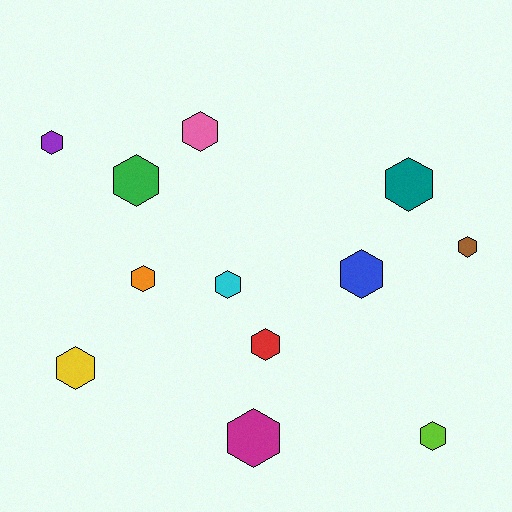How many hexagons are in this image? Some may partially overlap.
There are 12 hexagons.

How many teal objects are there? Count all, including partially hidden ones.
There is 1 teal object.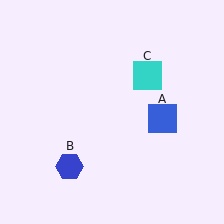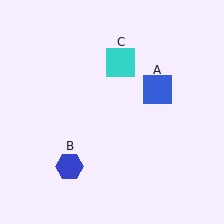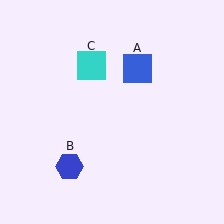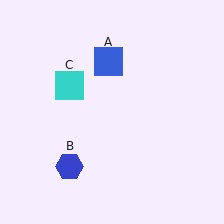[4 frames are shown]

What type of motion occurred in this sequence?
The blue square (object A), cyan square (object C) rotated counterclockwise around the center of the scene.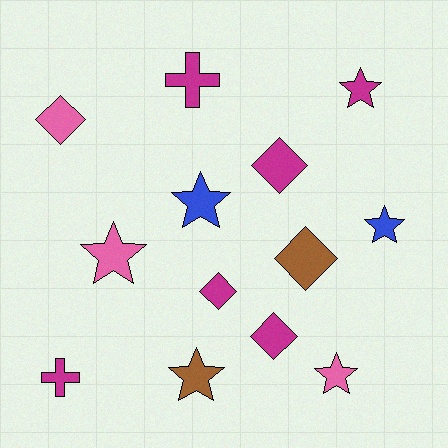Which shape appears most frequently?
Star, with 6 objects.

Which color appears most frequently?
Magenta, with 6 objects.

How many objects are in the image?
There are 13 objects.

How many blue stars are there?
There are 2 blue stars.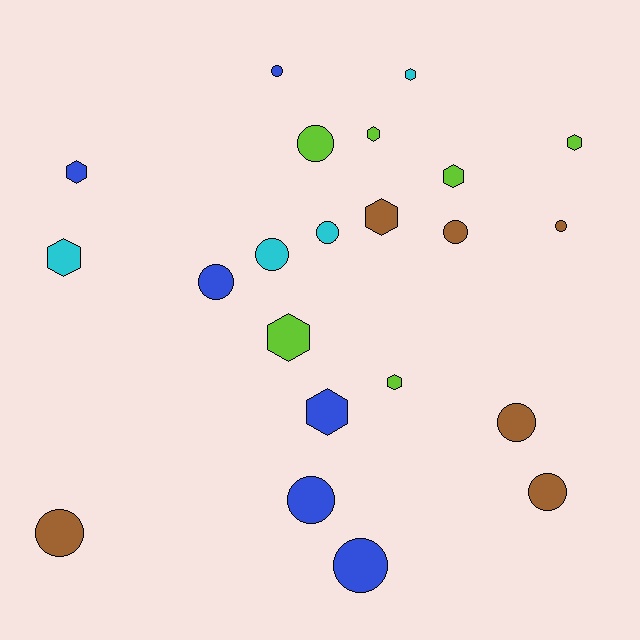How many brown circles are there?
There are 5 brown circles.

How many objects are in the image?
There are 22 objects.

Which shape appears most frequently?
Circle, with 12 objects.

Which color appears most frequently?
Brown, with 6 objects.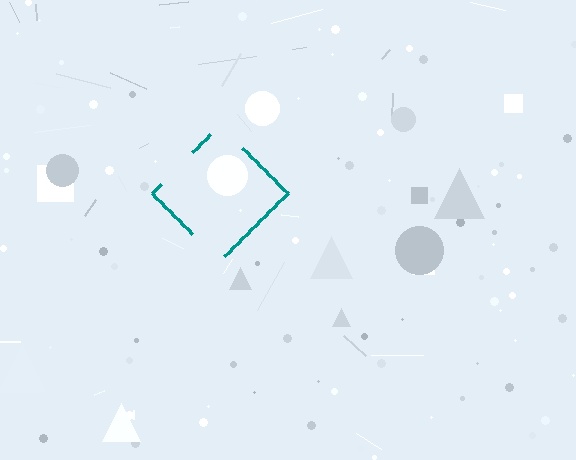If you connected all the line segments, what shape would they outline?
They would outline a diamond.